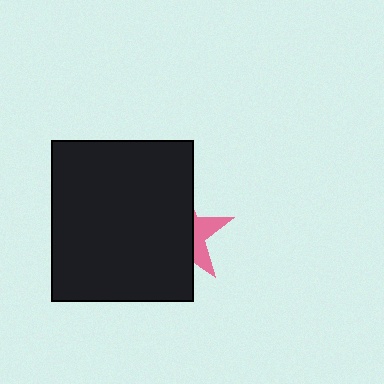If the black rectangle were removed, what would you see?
You would see the complete pink star.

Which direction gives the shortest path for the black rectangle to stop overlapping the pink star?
Moving left gives the shortest separation.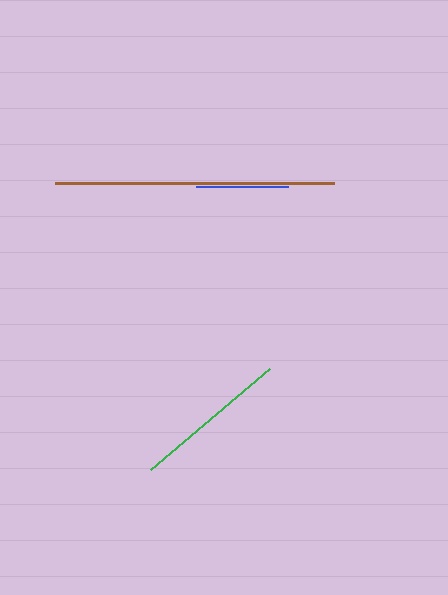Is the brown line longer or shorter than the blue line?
The brown line is longer than the blue line.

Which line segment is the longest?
The brown line is the longest at approximately 279 pixels.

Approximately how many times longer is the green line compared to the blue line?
The green line is approximately 1.7 times the length of the blue line.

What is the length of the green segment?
The green segment is approximately 156 pixels long.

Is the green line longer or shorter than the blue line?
The green line is longer than the blue line.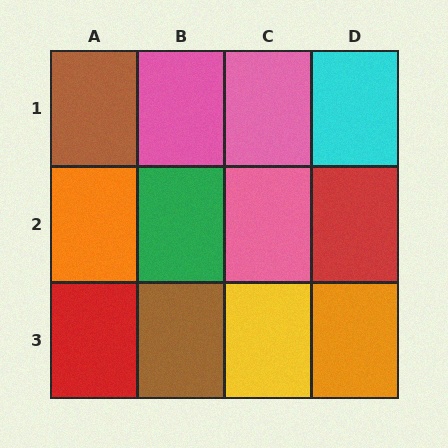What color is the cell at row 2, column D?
Red.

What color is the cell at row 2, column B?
Green.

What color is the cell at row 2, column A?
Orange.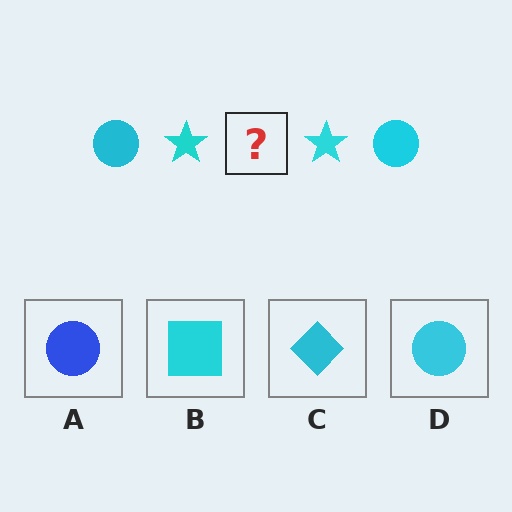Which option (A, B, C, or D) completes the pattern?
D.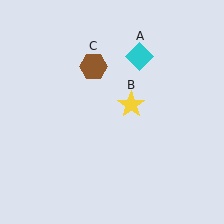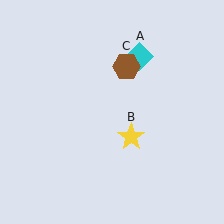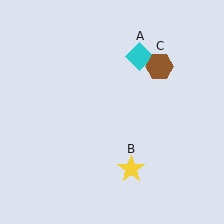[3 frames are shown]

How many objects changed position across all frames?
2 objects changed position: yellow star (object B), brown hexagon (object C).